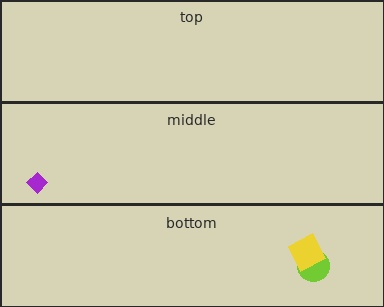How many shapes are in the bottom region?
2.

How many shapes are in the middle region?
1.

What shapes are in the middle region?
The purple diamond.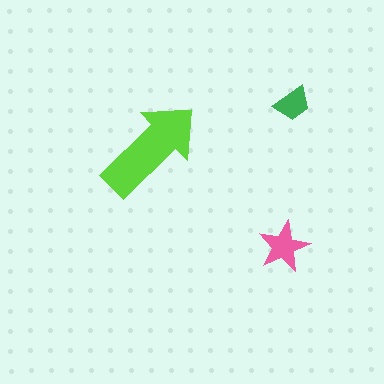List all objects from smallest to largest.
The green trapezoid, the pink star, the lime arrow.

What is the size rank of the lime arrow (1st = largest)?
1st.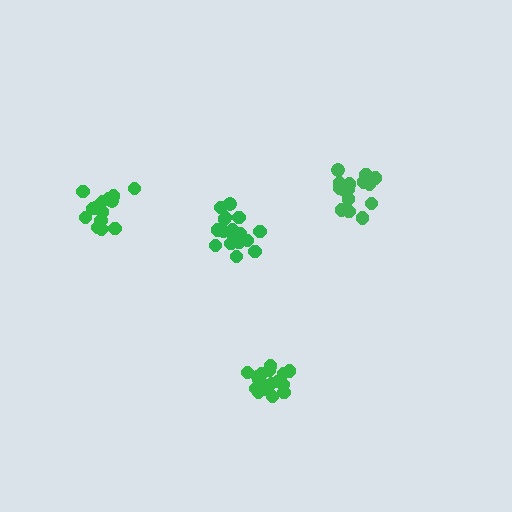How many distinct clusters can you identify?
There are 4 distinct clusters.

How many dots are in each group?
Group 1: 17 dots, Group 2: 16 dots, Group 3: 15 dots, Group 4: 20 dots (68 total).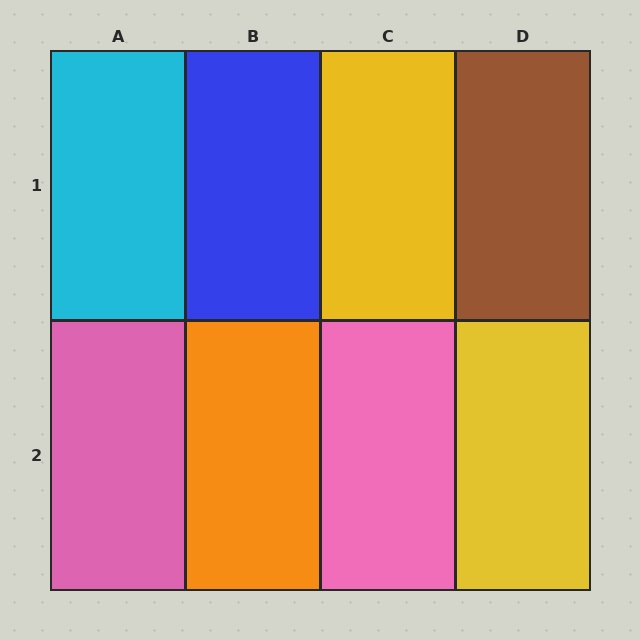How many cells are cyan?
1 cell is cyan.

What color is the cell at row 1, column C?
Yellow.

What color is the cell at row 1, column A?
Cyan.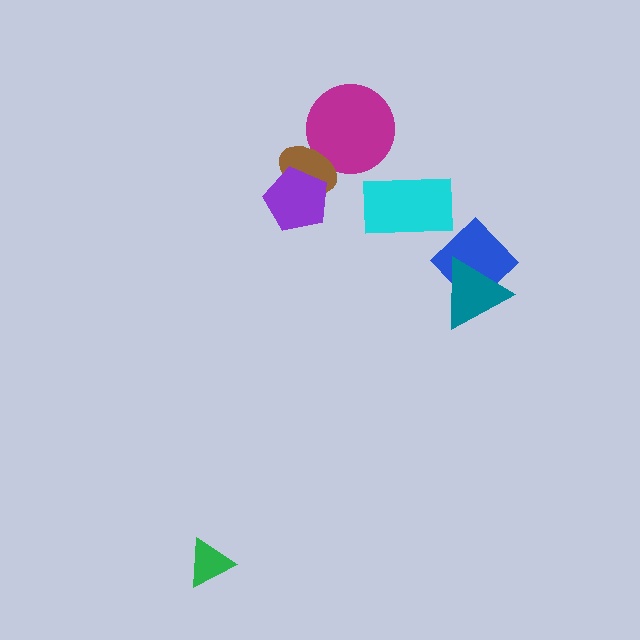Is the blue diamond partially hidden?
Yes, it is partially covered by another shape.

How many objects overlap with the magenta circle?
1 object overlaps with the magenta circle.